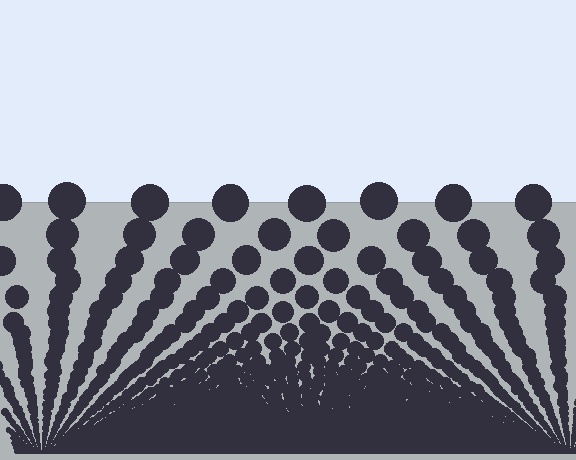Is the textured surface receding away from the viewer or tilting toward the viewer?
The surface appears to tilt toward the viewer. Texture elements get larger and sparser toward the top.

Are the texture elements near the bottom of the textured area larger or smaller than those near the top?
Smaller. The gradient is inverted — elements near the bottom are smaller and denser.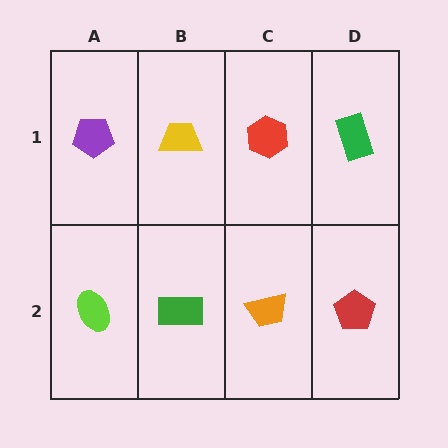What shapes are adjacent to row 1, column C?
An orange trapezoid (row 2, column C), a yellow trapezoid (row 1, column B), a green rectangle (row 1, column D).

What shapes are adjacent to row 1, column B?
A green rectangle (row 2, column B), a purple pentagon (row 1, column A), a red hexagon (row 1, column C).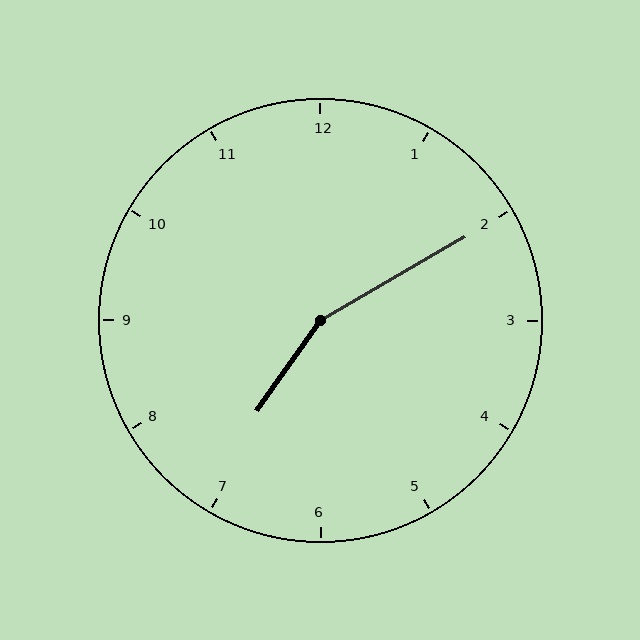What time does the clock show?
7:10.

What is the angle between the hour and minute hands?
Approximately 155 degrees.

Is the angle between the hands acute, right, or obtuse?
It is obtuse.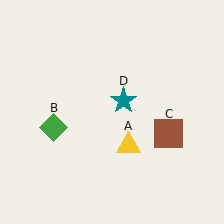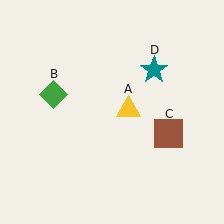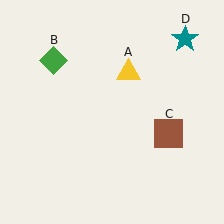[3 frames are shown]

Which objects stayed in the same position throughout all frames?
Brown square (object C) remained stationary.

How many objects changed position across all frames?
3 objects changed position: yellow triangle (object A), green diamond (object B), teal star (object D).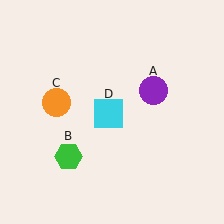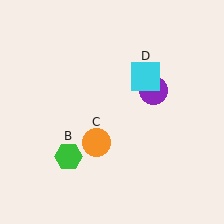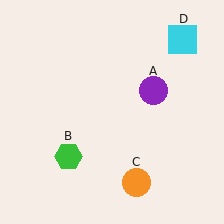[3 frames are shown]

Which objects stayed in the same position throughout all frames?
Purple circle (object A) and green hexagon (object B) remained stationary.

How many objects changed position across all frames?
2 objects changed position: orange circle (object C), cyan square (object D).